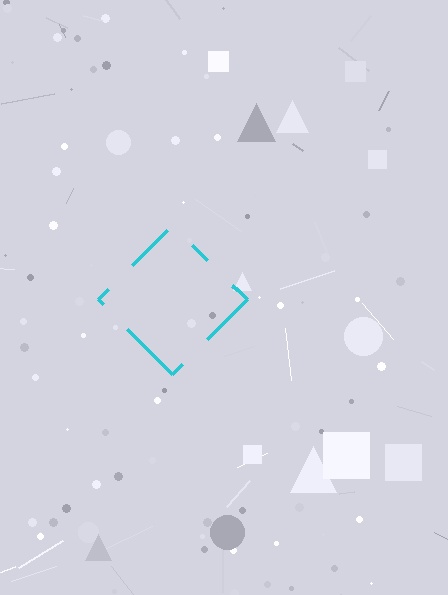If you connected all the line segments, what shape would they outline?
They would outline a diamond.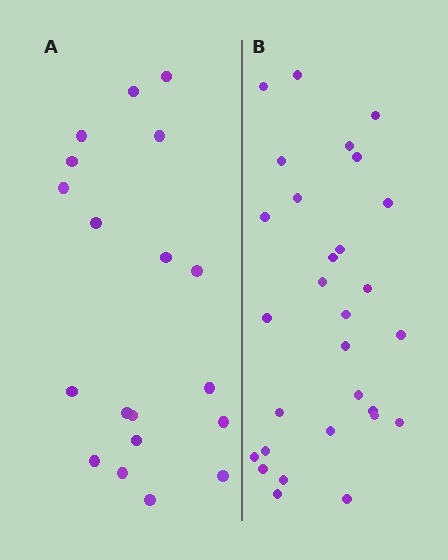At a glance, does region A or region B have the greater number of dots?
Region B (the right region) has more dots.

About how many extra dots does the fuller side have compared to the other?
Region B has roughly 10 or so more dots than region A.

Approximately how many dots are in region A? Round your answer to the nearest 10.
About 20 dots. (The exact count is 19, which rounds to 20.)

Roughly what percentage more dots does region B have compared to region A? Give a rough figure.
About 55% more.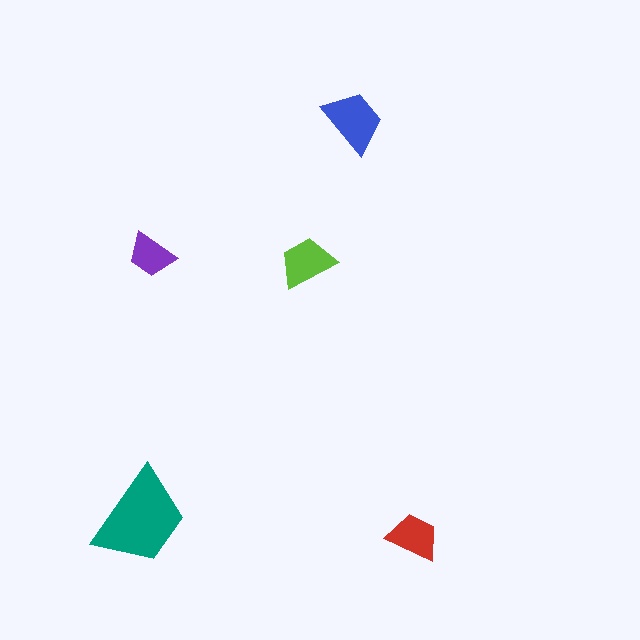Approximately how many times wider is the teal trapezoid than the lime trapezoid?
About 1.5 times wider.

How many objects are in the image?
There are 5 objects in the image.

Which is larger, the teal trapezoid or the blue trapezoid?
The teal one.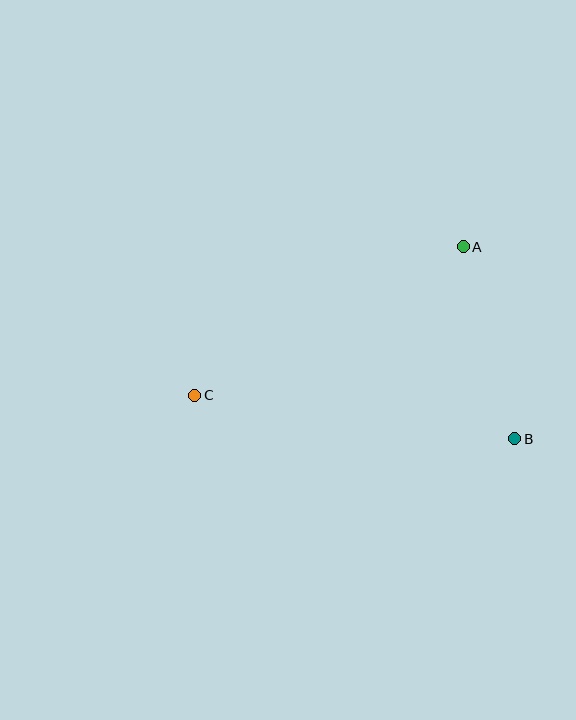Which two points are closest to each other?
Points A and B are closest to each other.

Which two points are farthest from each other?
Points B and C are farthest from each other.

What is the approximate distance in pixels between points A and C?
The distance between A and C is approximately 307 pixels.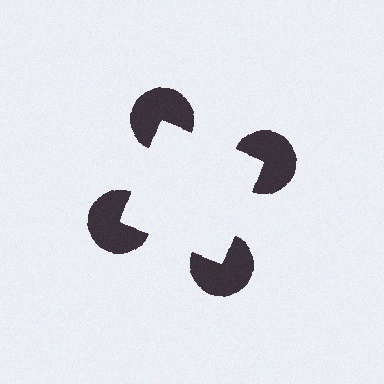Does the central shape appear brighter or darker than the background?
It typically appears slightly brighter than the background, even though no actual brightness change is drawn.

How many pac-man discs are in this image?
There are 4 — one at each vertex of the illusory square.